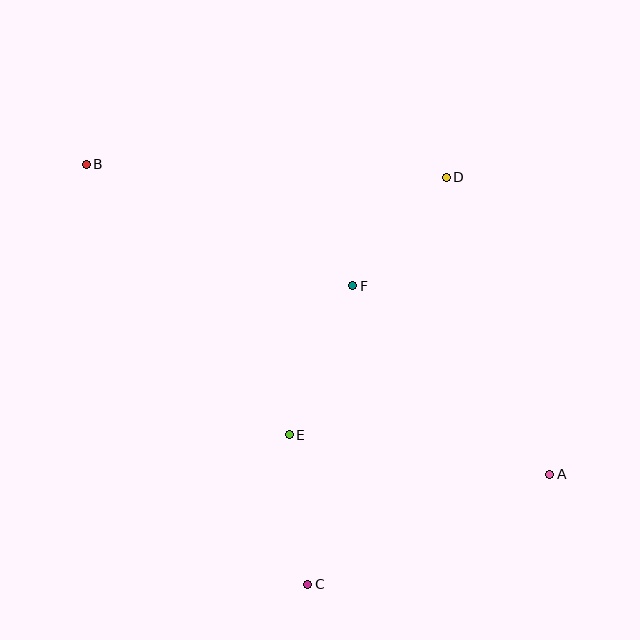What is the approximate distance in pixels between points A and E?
The distance between A and E is approximately 264 pixels.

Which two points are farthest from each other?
Points A and B are farthest from each other.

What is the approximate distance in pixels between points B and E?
The distance between B and E is approximately 338 pixels.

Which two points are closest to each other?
Points D and F are closest to each other.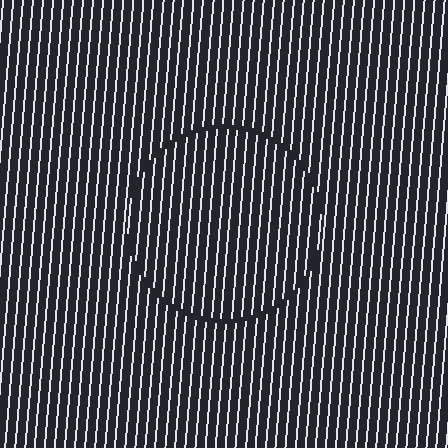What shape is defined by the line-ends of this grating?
An illusory circle. The interior of the shape contains the same grating, shifted by half a period — the contour is defined by the phase discontinuity where line-ends from the inner and outer gratings abut.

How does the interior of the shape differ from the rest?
The interior of the shape contains the same grating, shifted by half a period — the contour is defined by the phase discontinuity where line-ends from the inner and outer gratings abut.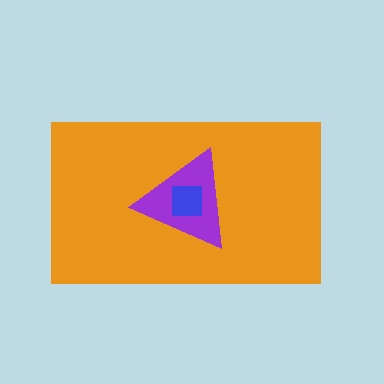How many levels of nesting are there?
3.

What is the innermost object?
The blue square.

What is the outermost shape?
The orange rectangle.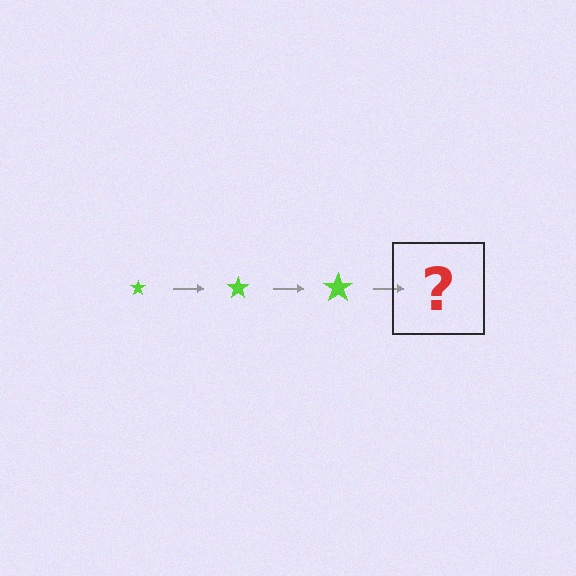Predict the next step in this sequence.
The next step is a lime star, larger than the previous one.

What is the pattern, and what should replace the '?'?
The pattern is that the star gets progressively larger each step. The '?' should be a lime star, larger than the previous one.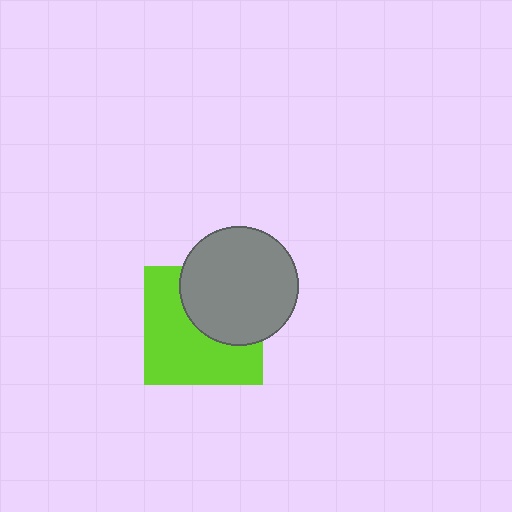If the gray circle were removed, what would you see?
You would see the complete lime square.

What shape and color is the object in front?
The object in front is a gray circle.